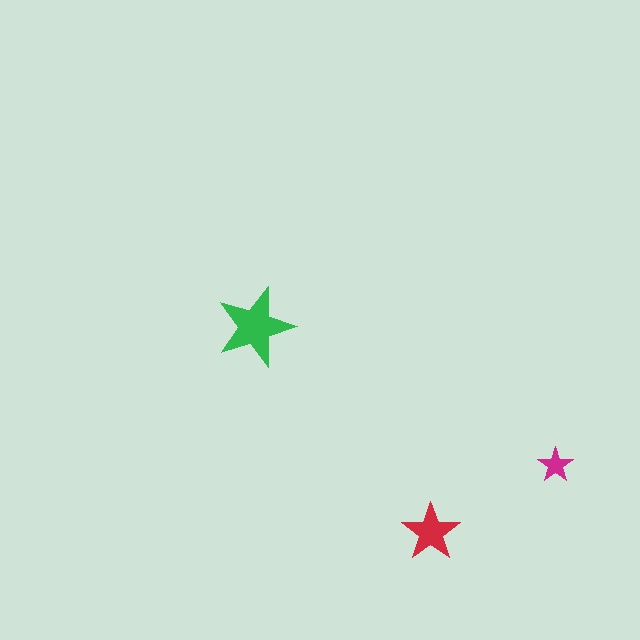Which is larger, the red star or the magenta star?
The red one.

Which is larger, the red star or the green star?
The green one.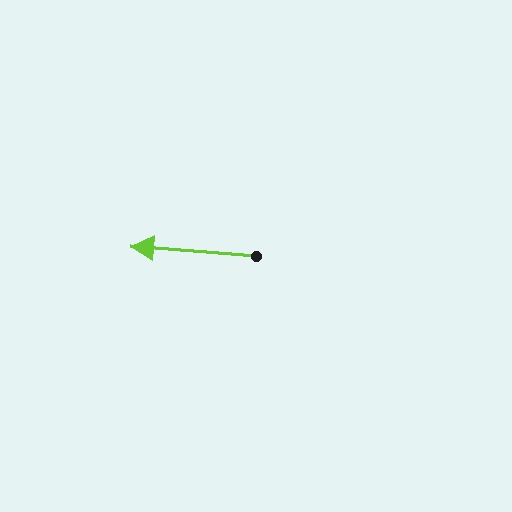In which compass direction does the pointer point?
West.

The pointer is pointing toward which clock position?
Roughly 9 o'clock.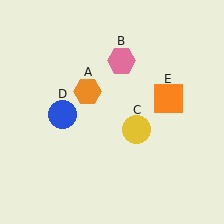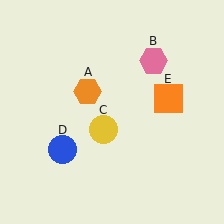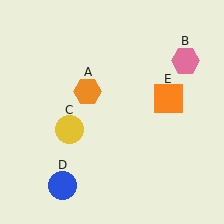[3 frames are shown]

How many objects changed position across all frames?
3 objects changed position: pink hexagon (object B), yellow circle (object C), blue circle (object D).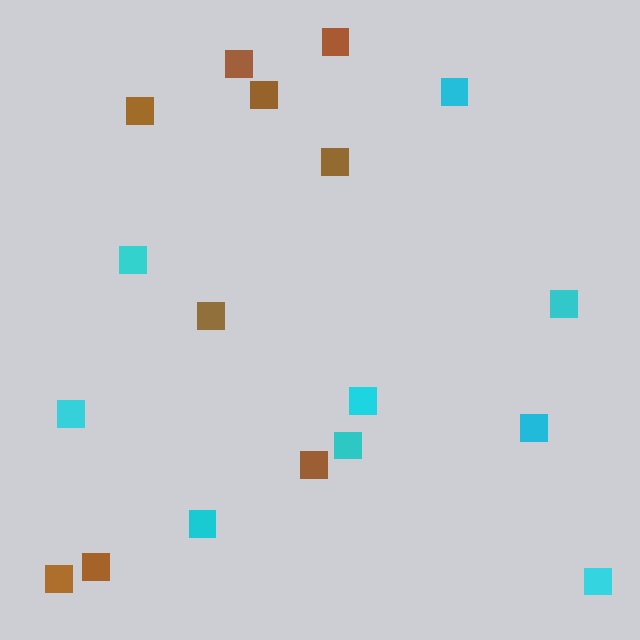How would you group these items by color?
There are 2 groups: one group of brown squares (9) and one group of cyan squares (9).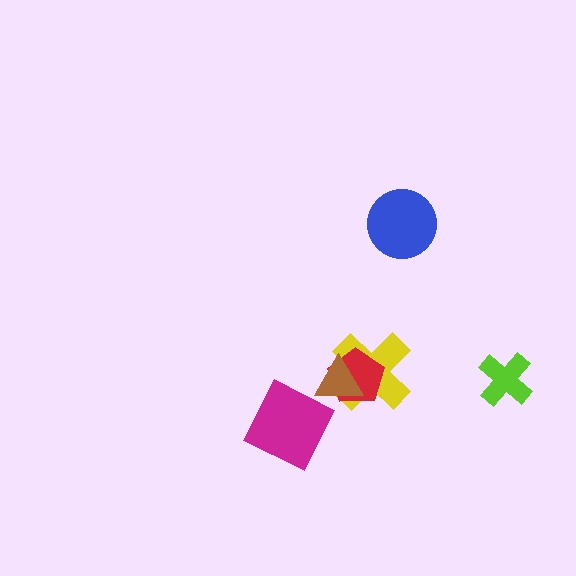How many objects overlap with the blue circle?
0 objects overlap with the blue circle.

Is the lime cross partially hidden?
No, no other shape covers it.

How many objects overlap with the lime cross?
0 objects overlap with the lime cross.